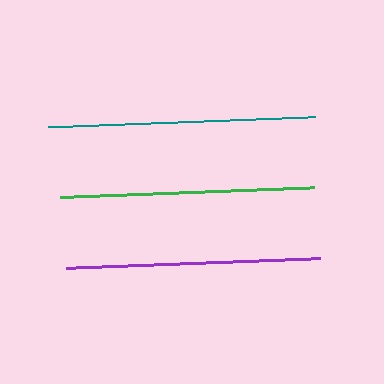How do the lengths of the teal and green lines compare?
The teal and green lines are approximately the same length.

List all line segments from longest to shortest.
From longest to shortest: teal, purple, green.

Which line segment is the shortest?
The green line is the shortest at approximately 254 pixels.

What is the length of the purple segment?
The purple segment is approximately 255 pixels long.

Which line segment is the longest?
The teal line is the longest at approximately 267 pixels.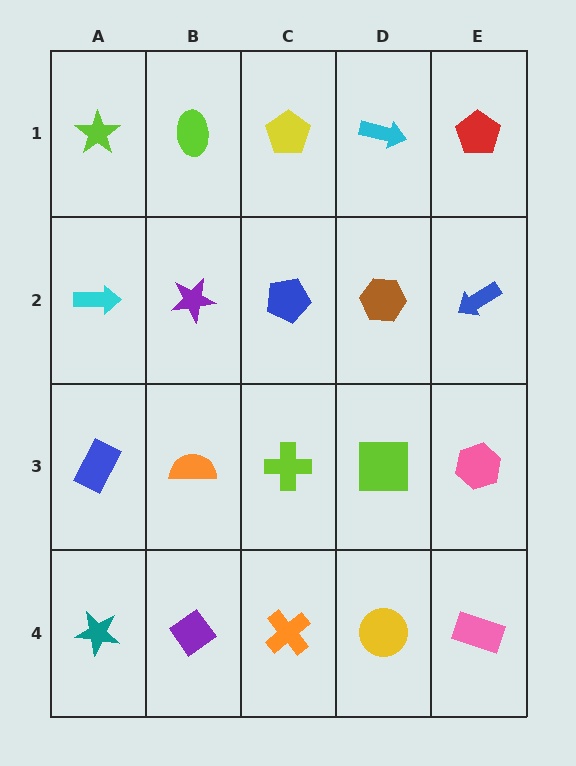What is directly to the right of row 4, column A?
A purple diamond.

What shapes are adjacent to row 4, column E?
A pink hexagon (row 3, column E), a yellow circle (row 4, column D).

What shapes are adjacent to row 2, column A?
A lime star (row 1, column A), a blue rectangle (row 3, column A), a purple star (row 2, column B).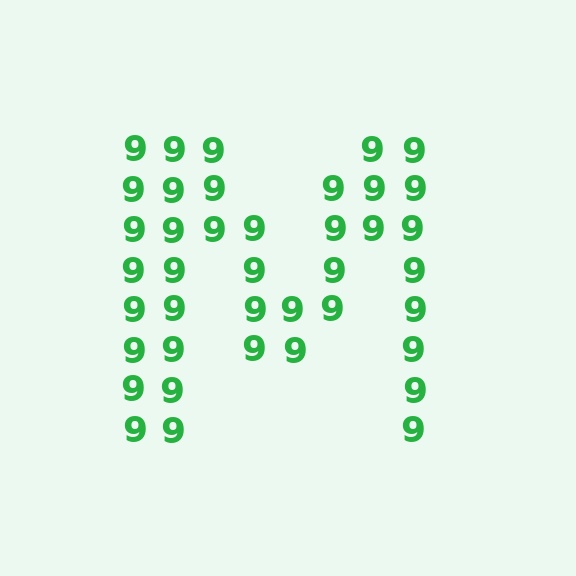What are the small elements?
The small elements are digit 9's.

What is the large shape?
The large shape is the letter M.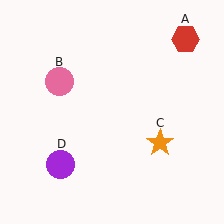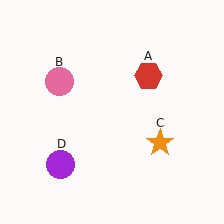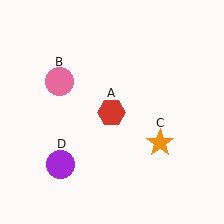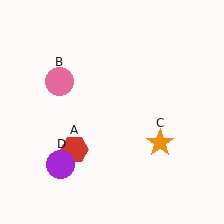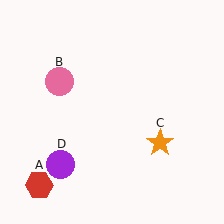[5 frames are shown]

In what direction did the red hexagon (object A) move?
The red hexagon (object A) moved down and to the left.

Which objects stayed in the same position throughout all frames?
Pink circle (object B) and orange star (object C) and purple circle (object D) remained stationary.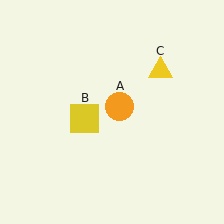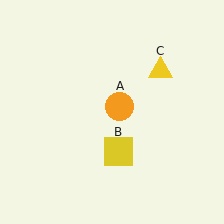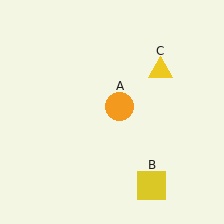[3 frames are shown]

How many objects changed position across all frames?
1 object changed position: yellow square (object B).